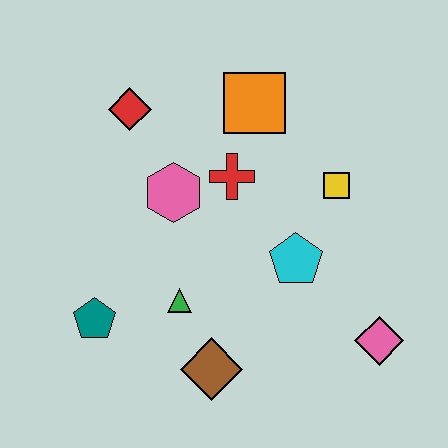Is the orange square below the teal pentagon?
No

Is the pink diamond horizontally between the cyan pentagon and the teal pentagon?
No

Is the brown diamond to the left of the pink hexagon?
No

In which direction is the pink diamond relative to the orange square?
The pink diamond is below the orange square.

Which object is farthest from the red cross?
The pink diamond is farthest from the red cross.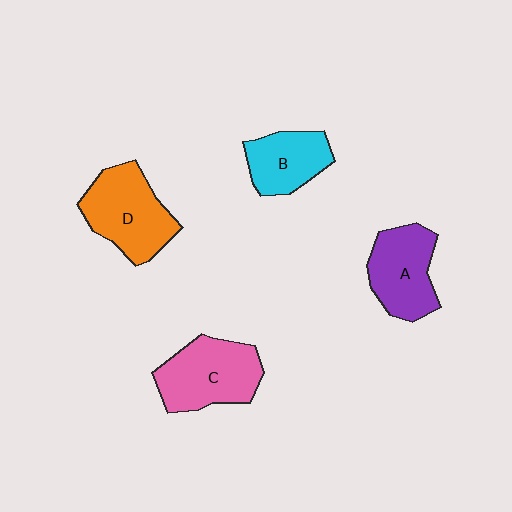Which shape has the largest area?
Shape D (orange).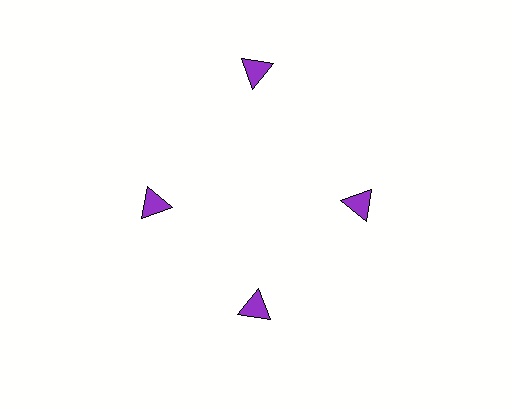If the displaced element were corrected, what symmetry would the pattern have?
It would have 4-fold rotational symmetry — the pattern would map onto itself every 90 degrees.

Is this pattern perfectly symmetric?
No. The 4 purple triangles are arranged in a ring, but one element near the 12 o'clock position is pushed outward from the center, breaking the 4-fold rotational symmetry.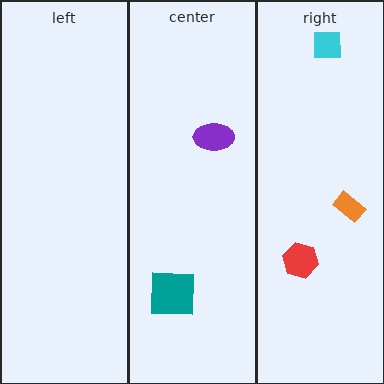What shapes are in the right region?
The cyan square, the orange rectangle, the red hexagon.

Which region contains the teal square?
The center region.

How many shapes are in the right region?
3.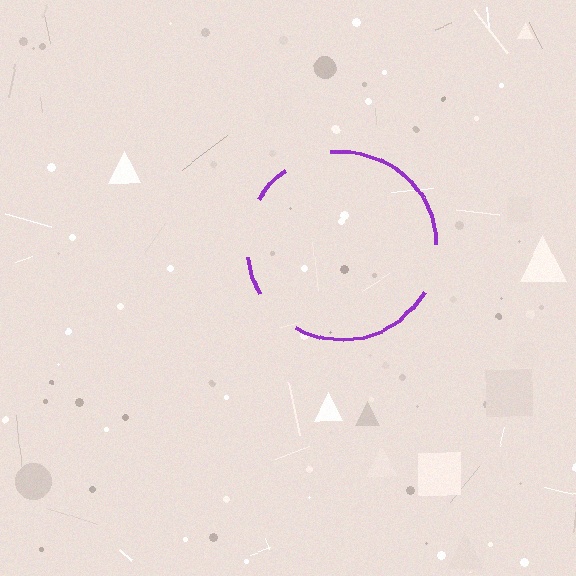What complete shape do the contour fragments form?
The contour fragments form a circle.